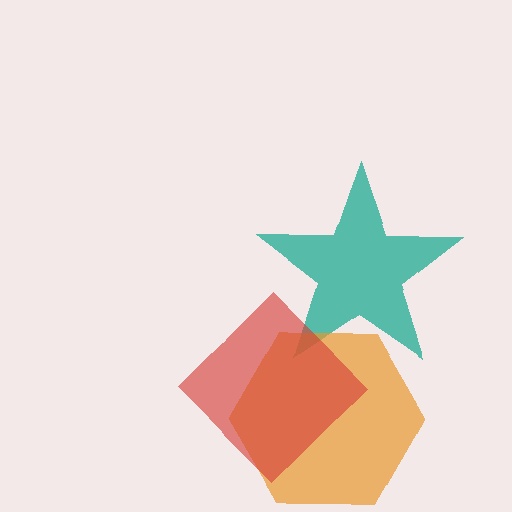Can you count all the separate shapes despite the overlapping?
Yes, there are 3 separate shapes.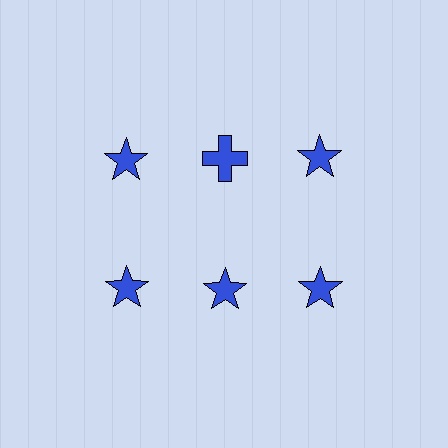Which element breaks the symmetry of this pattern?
The blue cross in the top row, second from left column breaks the symmetry. All other shapes are blue stars.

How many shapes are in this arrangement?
There are 6 shapes arranged in a grid pattern.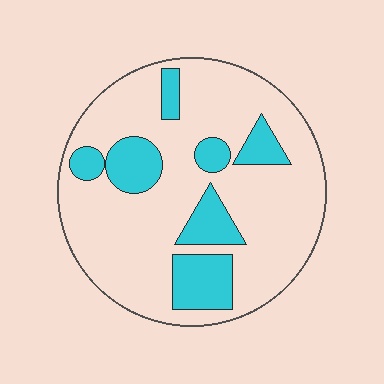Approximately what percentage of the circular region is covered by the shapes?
Approximately 25%.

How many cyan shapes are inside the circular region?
7.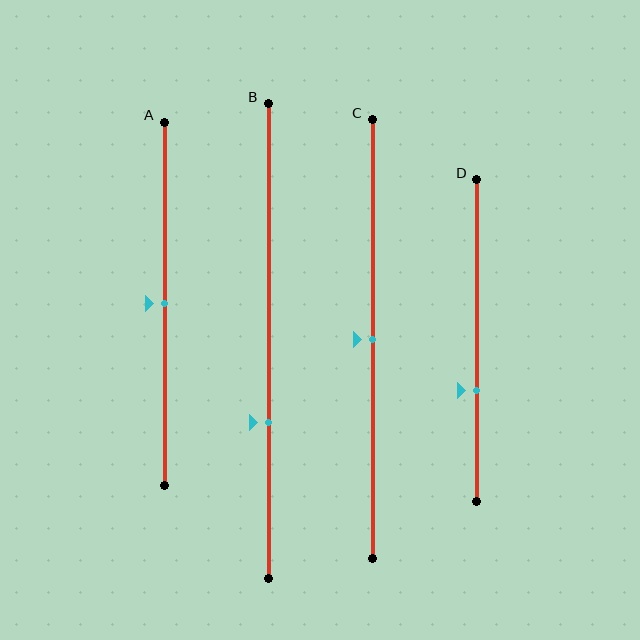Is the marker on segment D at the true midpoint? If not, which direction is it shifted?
No, the marker on segment D is shifted downward by about 16% of the segment length.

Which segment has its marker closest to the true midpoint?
Segment A has its marker closest to the true midpoint.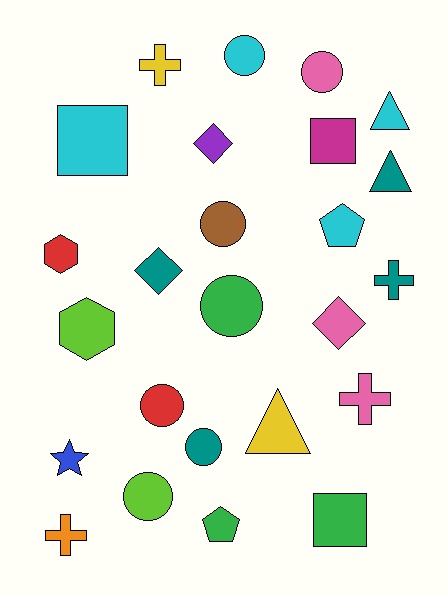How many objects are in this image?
There are 25 objects.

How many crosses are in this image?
There are 4 crosses.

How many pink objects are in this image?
There are 3 pink objects.